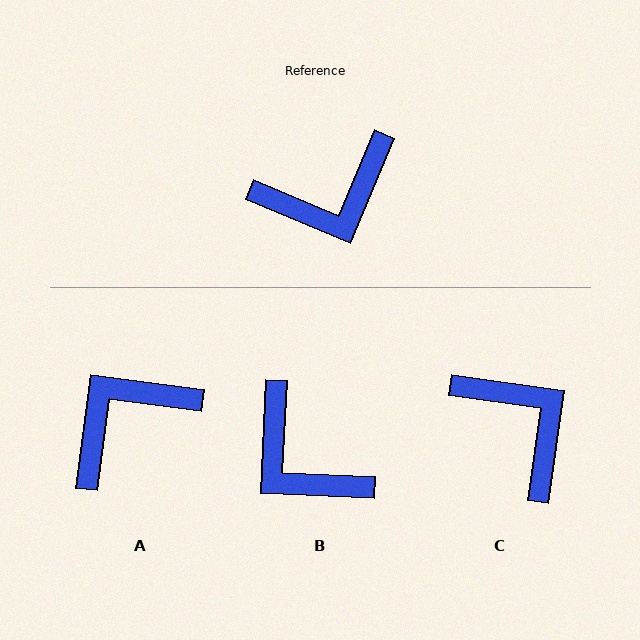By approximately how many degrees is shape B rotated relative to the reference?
Approximately 70 degrees clockwise.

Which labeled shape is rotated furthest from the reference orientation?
A, about 165 degrees away.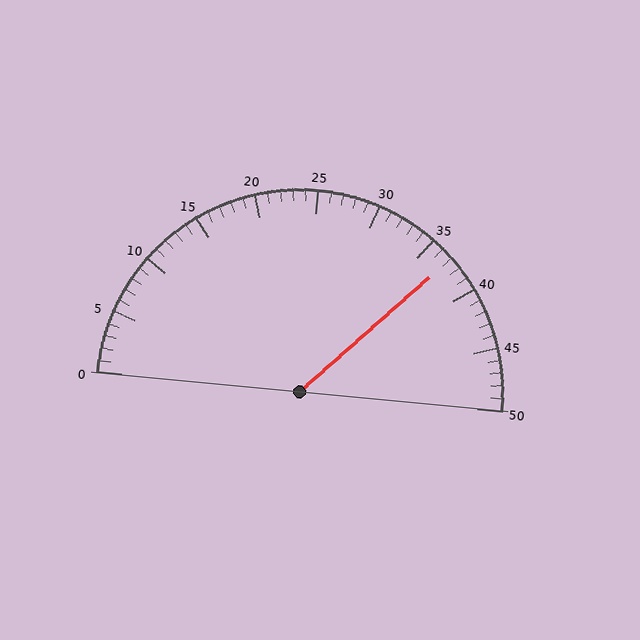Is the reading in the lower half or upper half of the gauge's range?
The reading is in the upper half of the range (0 to 50).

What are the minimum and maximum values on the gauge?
The gauge ranges from 0 to 50.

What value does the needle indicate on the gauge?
The needle indicates approximately 37.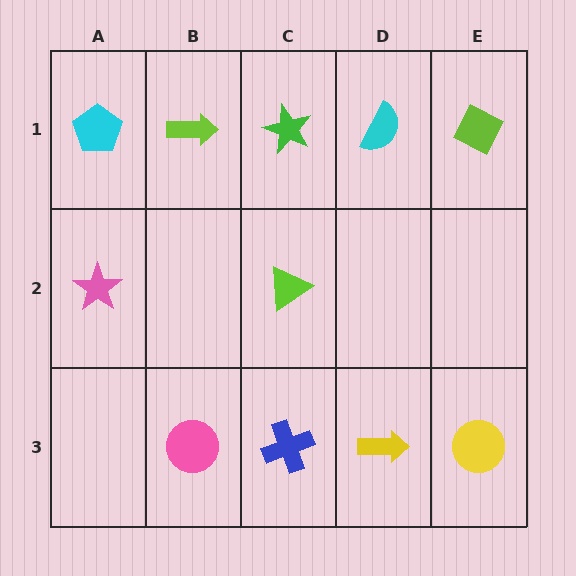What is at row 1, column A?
A cyan pentagon.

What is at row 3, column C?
A blue cross.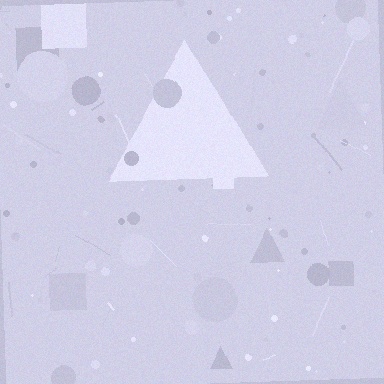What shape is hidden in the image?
A triangle is hidden in the image.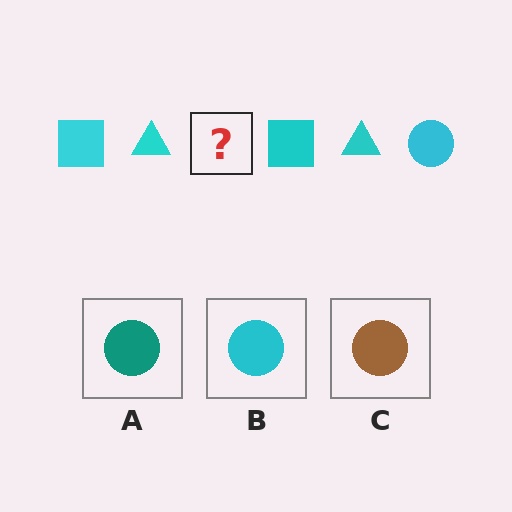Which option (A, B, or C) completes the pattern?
B.